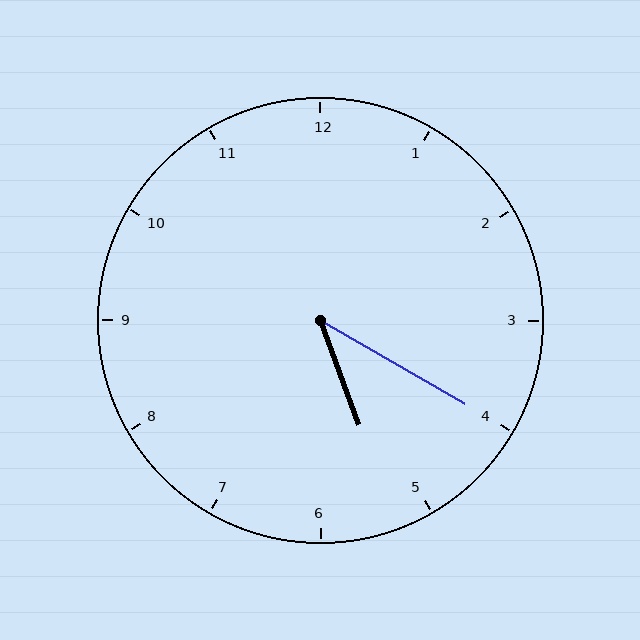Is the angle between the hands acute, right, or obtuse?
It is acute.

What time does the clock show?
5:20.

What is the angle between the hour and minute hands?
Approximately 40 degrees.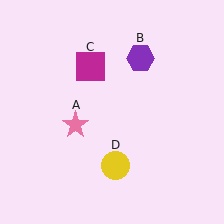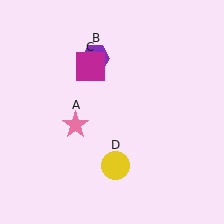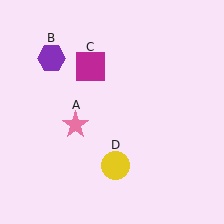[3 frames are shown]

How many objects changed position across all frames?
1 object changed position: purple hexagon (object B).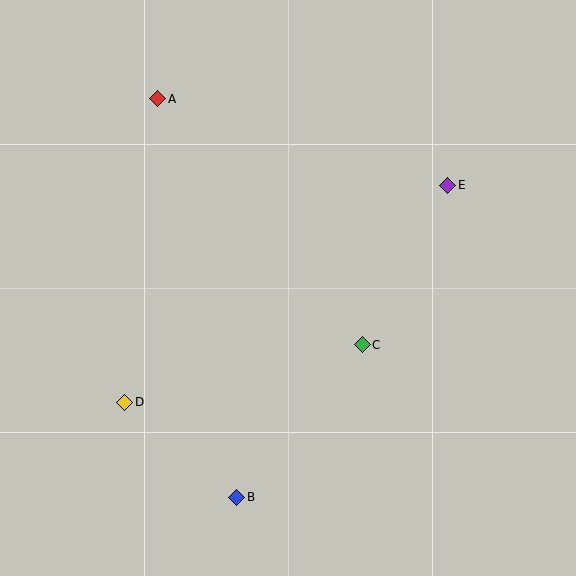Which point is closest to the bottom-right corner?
Point C is closest to the bottom-right corner.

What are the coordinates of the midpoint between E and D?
The midpoint between E and D is at (286, 294).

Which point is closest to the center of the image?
Point C at (362, 345) is closest to the center.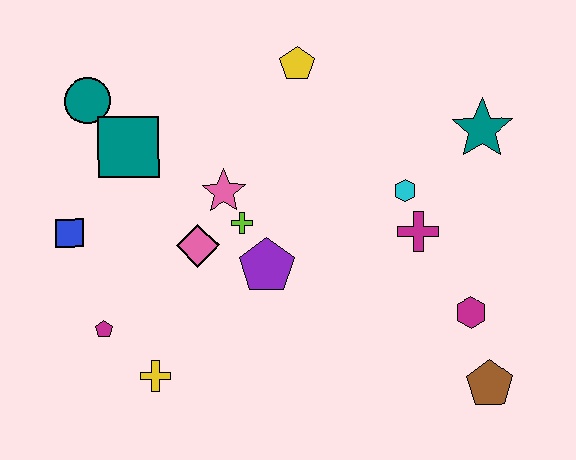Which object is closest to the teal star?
The cyan hexagon is closest to the teal star.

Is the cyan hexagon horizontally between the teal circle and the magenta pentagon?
No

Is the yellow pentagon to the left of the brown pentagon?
Yes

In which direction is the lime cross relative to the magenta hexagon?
The lime cross is to the left of the magenta hexagon.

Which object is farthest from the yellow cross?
The teal star is farthest from the yellow cross.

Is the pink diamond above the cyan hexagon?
No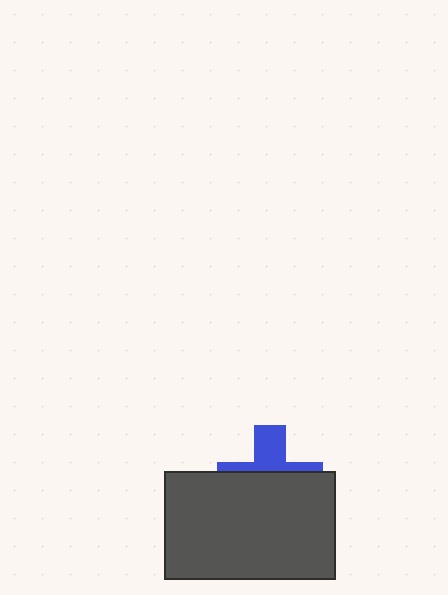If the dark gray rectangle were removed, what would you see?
You would see the complete blue cross.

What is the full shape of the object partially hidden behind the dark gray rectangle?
The partially hidden object is a blue cross.